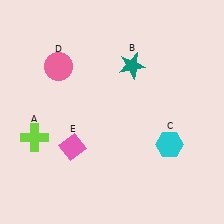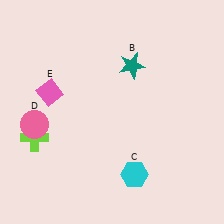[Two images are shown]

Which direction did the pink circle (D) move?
The pink circle (D) moved down.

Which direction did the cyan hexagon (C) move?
The cyan hexagon (C) moved left.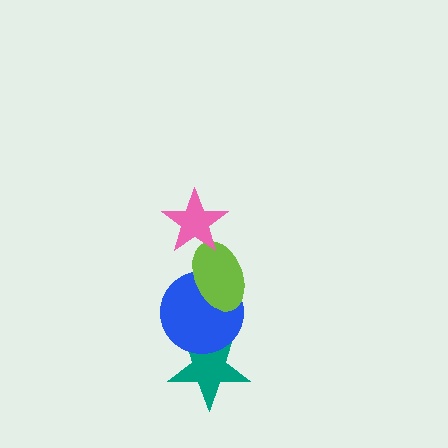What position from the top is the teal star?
The teal star is 4th from the top.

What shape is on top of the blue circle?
The lime ellipse is on top of the blue circle.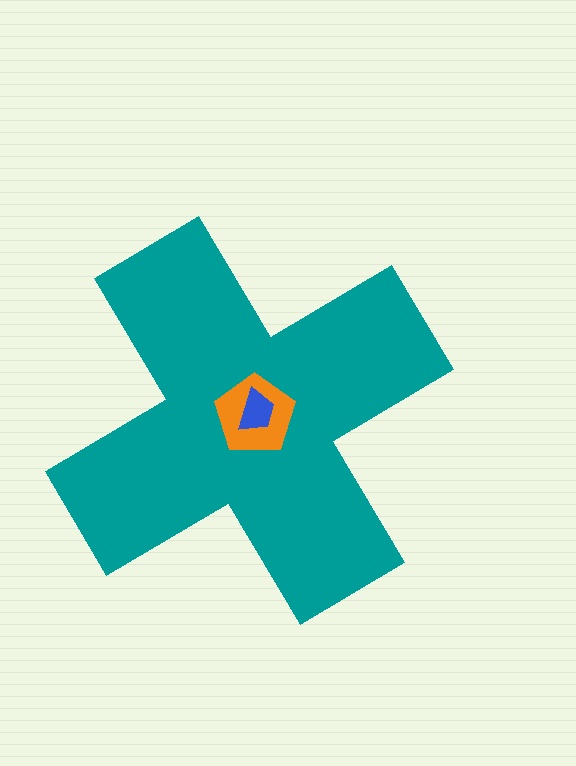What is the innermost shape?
The blue trapezoid.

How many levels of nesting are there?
3.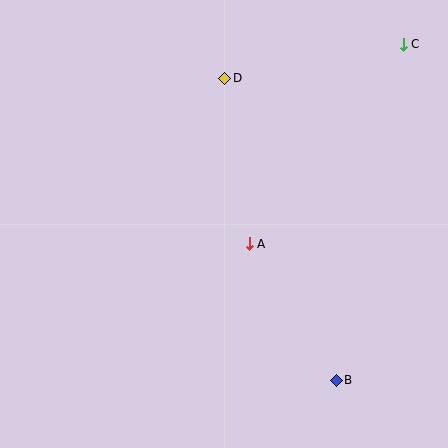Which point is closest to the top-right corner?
Point C is closest to the top-right corner.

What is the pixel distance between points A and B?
The distance between A and B is 162 pixels.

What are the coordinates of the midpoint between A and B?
The midpoint between A and B is at (293, 312).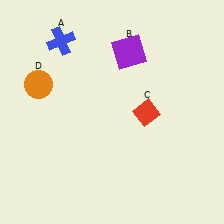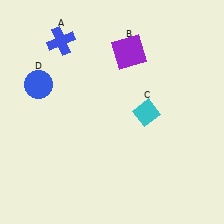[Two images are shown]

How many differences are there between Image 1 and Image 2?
There are 2 differences between the two images.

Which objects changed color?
C changed from red to cyan. D changed from orange to blue.